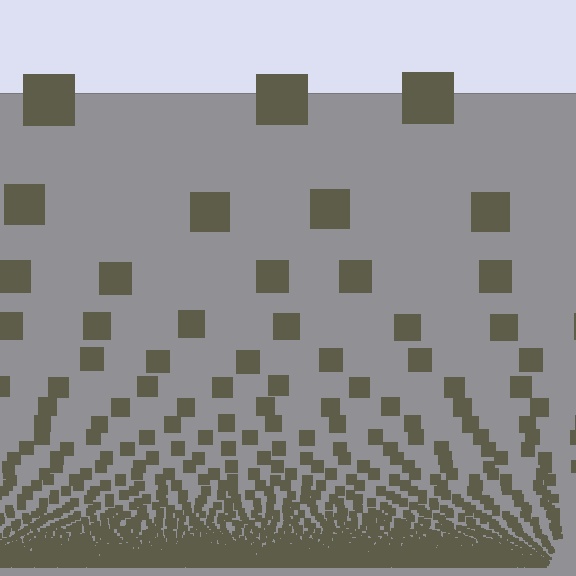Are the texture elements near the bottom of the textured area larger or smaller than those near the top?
Smaller. The gradient is inverted — elements near the bottom are smaller and denser.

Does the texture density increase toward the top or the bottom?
Density increases toward the bottom.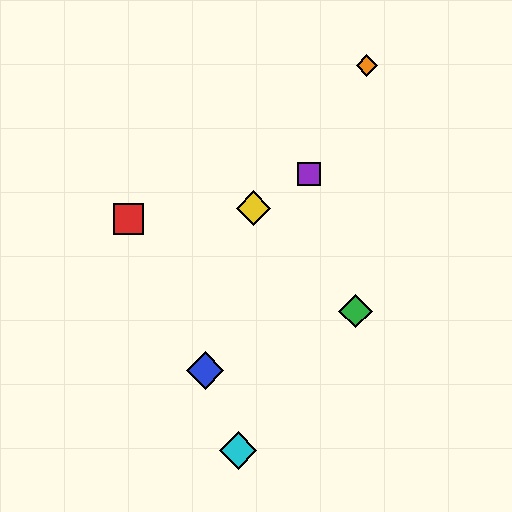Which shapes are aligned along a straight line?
The blue diamond, the purple square, the orange diamond are aligned along a straight line.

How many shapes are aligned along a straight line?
3 shapes (the blue diamond, the purple square, the orange diamond) are aligned along a straight line.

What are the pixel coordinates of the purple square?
The purple square is at (309, 174).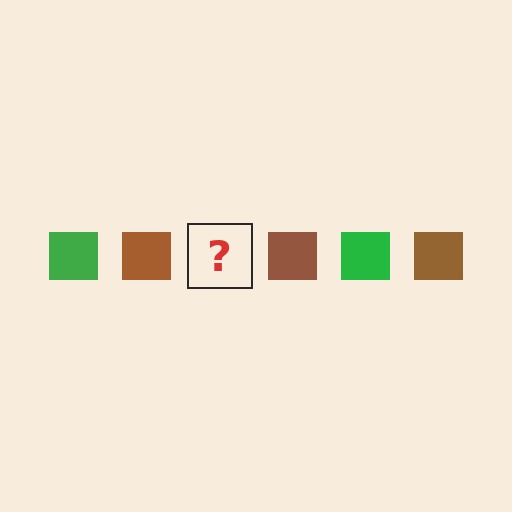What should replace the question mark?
The question mark should be replaced with a green square.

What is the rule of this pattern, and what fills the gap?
The rule is that the pattern cycles through green, brown squares. The gap should be filled with a green square.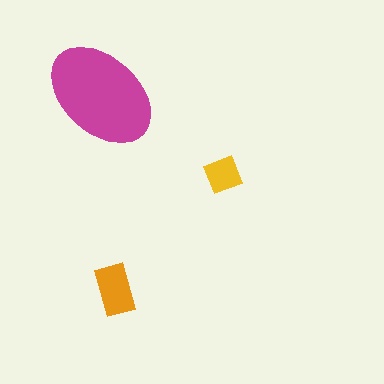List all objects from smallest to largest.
The yellow square, the orange rectangle, the magenta ellipse.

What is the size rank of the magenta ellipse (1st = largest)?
1st.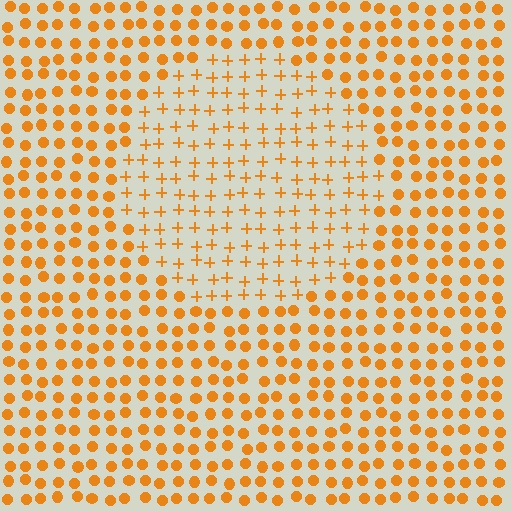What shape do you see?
I see a circle.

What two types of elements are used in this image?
The image uses plus signs inside the circle region and circles outside it.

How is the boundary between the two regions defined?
The boundary is defined by a change in element shape: plus signs inside vs. circles outside. All elements share the same color and spacing.